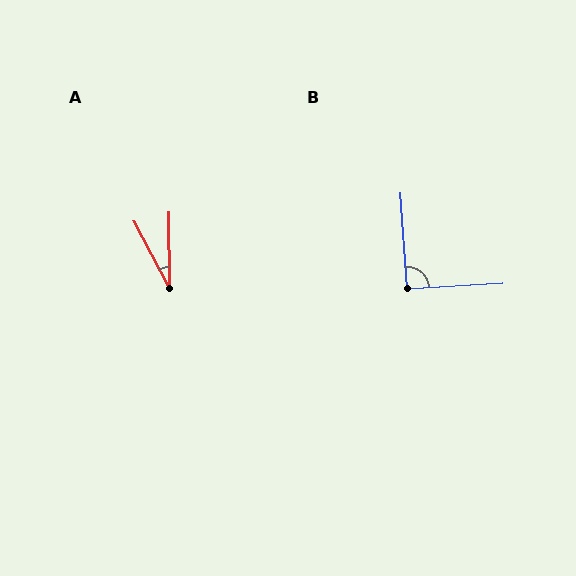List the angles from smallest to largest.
A (27°), B (91°).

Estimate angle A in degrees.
Approximately 27 degrees.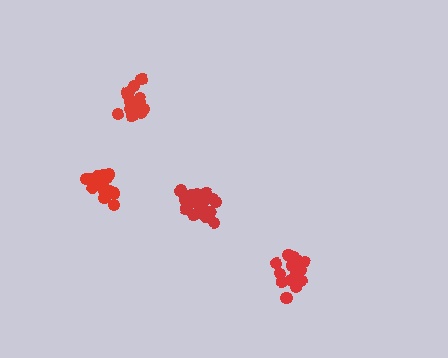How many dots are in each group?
Group 1: 16 dots, Group 2: 15 dots, Group 3: 19 dots, Group 4: 20 dots (70 total).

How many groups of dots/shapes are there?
There are 4 groups.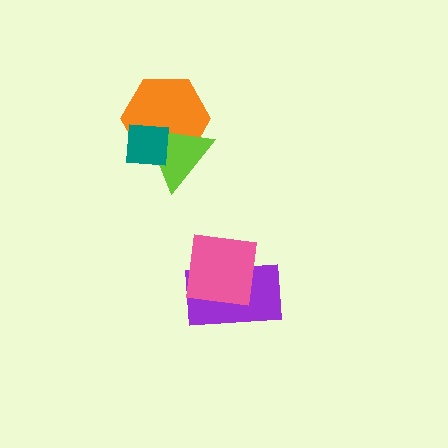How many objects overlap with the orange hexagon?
2 objects overlap with the orange hexagon.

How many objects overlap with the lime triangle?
2 objects overlap with the lime triangle.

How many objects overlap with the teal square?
2 objects overlap with the teal square.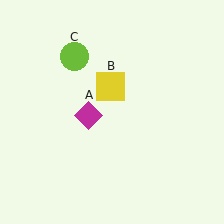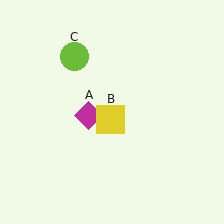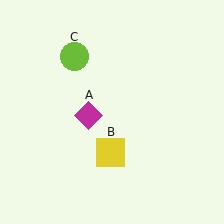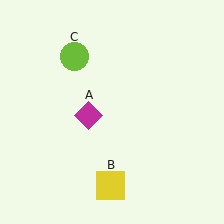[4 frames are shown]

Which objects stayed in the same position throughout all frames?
Magenta diamond (object A) and lime circle (object C) remained stationary.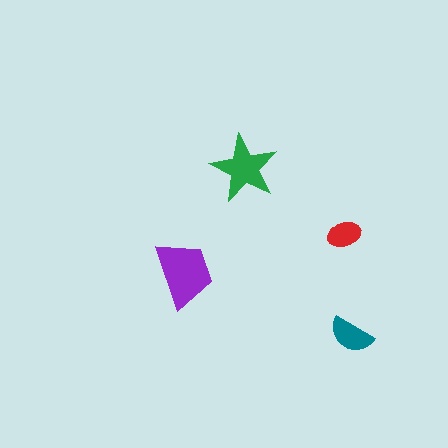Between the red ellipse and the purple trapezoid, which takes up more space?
The purple trapezoid.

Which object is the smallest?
The red ellipse.